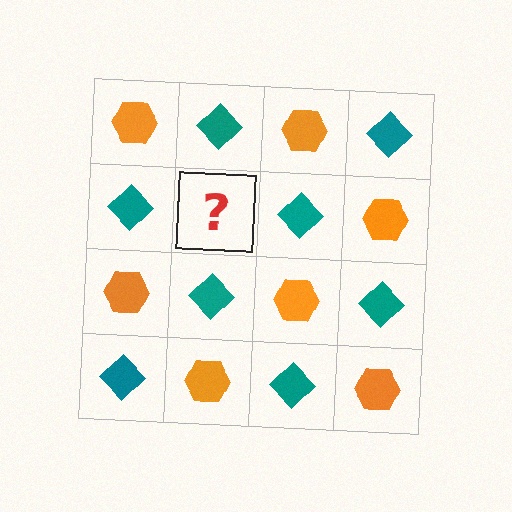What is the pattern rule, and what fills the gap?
The rule is that it alternates orange hexagon and teal diamond in a checkerboard pattern. The gap should be filled with an orange hexagon.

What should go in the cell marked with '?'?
The missing cell should contain an orange hexagon.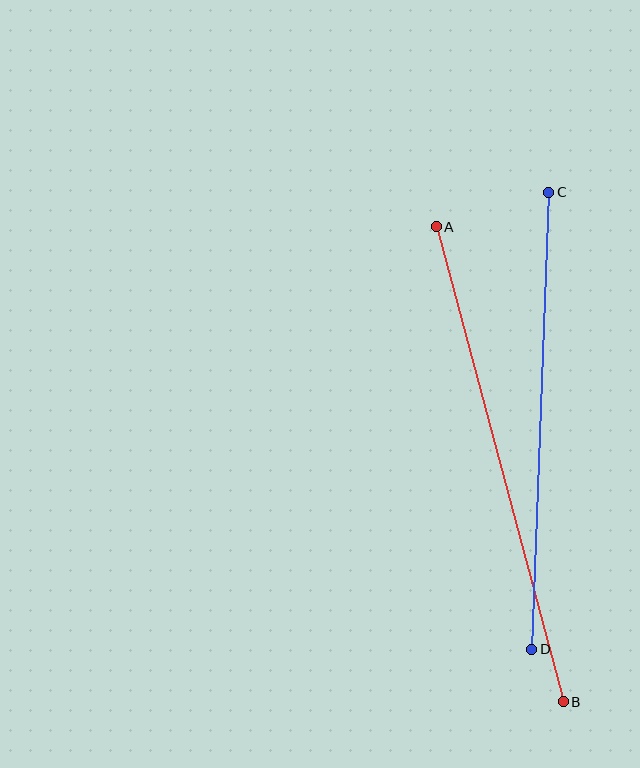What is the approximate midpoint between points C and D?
The midpoint is at approximately (540, 421) pixels.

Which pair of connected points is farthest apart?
Points A and B are farthest apart.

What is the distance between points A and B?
The distance is approximately 491 pixels.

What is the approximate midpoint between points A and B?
The midpoint is at approximately (500, 464) pixels.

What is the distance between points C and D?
The distance is approximately 458 pixels.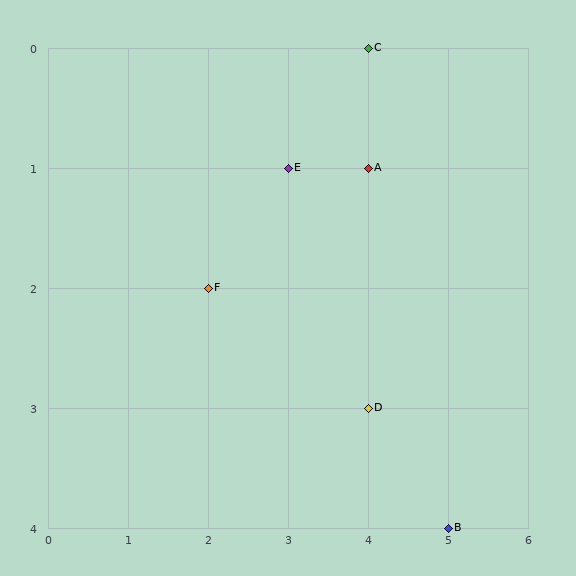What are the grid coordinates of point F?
Point F is at grid coordinates (2, 2).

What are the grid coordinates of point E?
Point E is at grid coordinates (3, 1).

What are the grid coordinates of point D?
Point D is at grid coordinates (4, 3).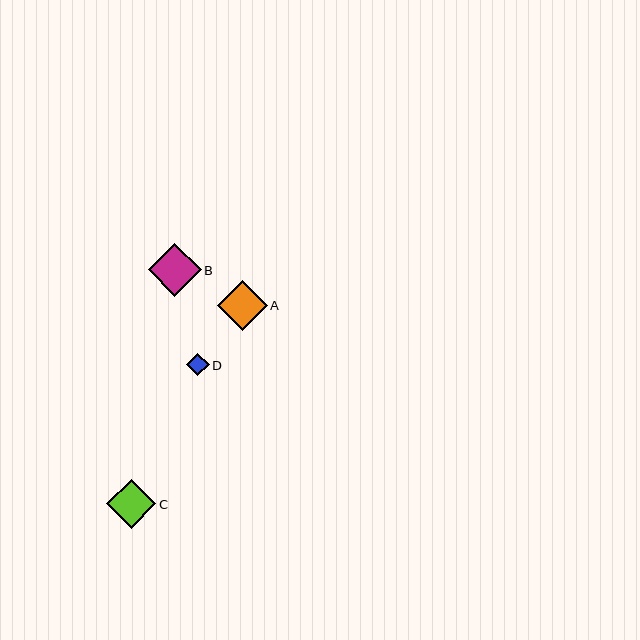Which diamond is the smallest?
Diamond D is the smallest with a size of approximately 22 pixels.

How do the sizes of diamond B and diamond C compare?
Diamond B and diamond C are approximately the same size.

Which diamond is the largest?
Diamond B is the largest with a size of approximately 53 pixels.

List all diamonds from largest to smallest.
From largest to smallest: B, A, C, D.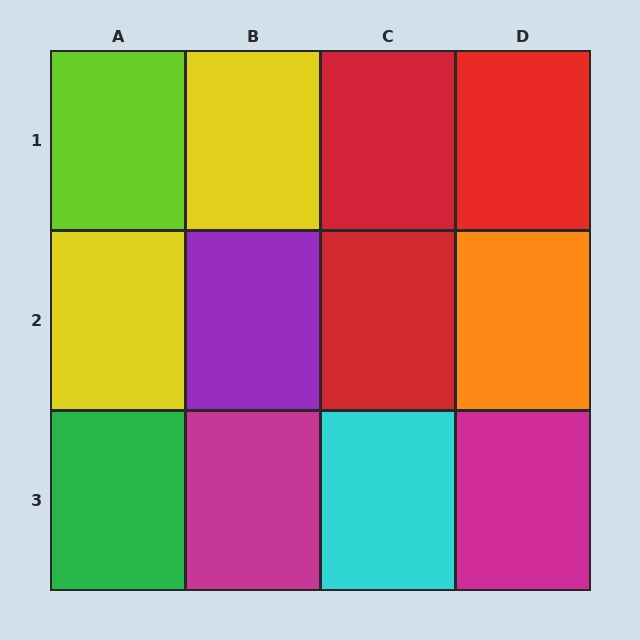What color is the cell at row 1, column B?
Yellow.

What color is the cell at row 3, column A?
Green.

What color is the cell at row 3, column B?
Magenta.